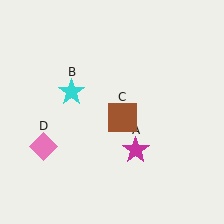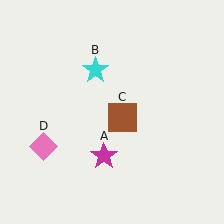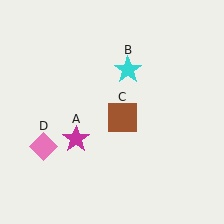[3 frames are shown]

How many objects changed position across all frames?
2 objects changed position: magenta star (object A), cyan star (object B).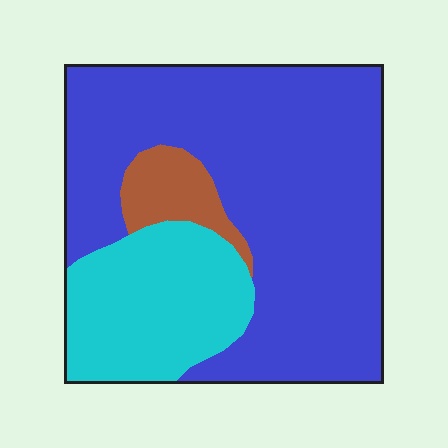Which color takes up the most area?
Blue, at roughly 70%.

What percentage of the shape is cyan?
Cyan covers 24% of the shape.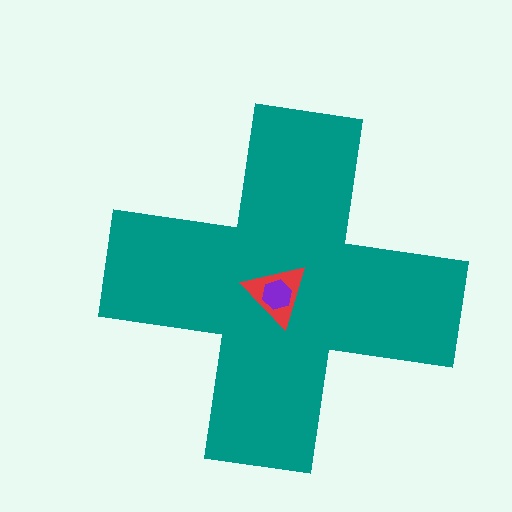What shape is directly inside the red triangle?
The purple hexagon.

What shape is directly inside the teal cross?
The red triangle.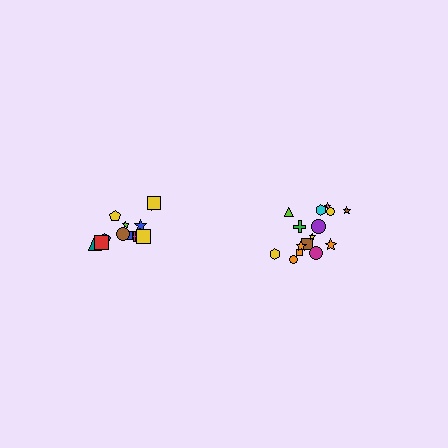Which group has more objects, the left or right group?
The right group.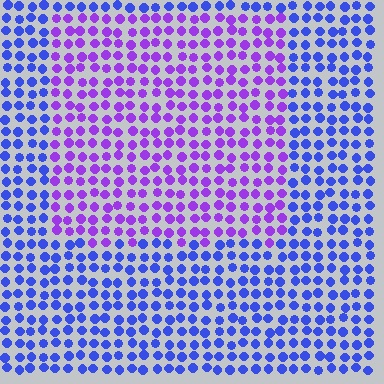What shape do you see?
I see a rectangle.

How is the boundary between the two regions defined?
The boundary is defined purely by a slight shift in hue (about 43 degrees). Spacing, size, and orientation are identical on both sides.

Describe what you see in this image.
The image is filled with small blue elements in a uniform arrangement. A rectangle-shaped region is visible where the elements are tinted to a slightly different hue, forming a subtle color boundary.